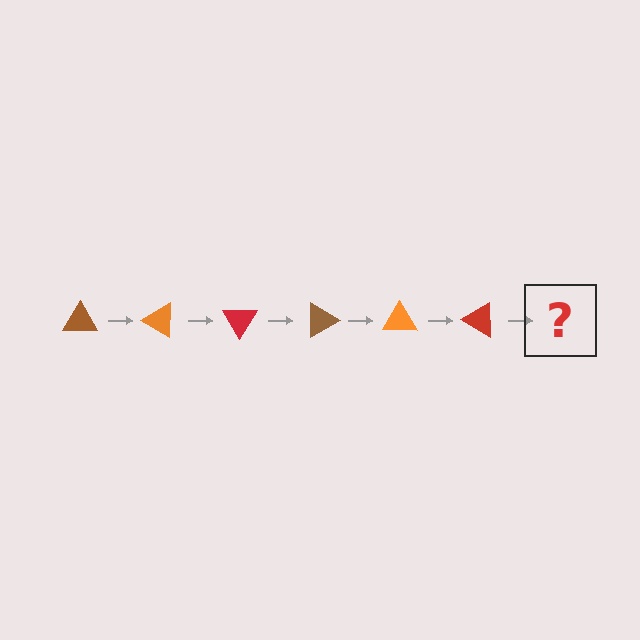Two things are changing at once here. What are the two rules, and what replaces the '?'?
The two rules are that it rotates 30 degrees each step and the color cycles through brown, orange, and red. The '?' should be a brown triangle, rotated 180 degrees from the start.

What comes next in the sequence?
The next element should be a brown triangle, rotated 180 degrees from the start.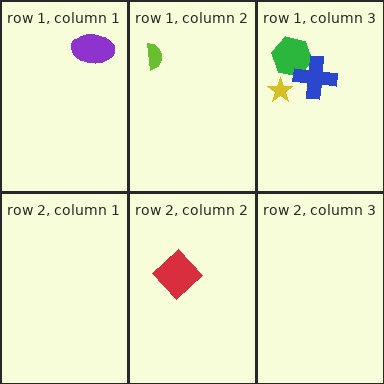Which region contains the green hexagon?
The row 1, column 3 region.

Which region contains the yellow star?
The row 1, column 3 region.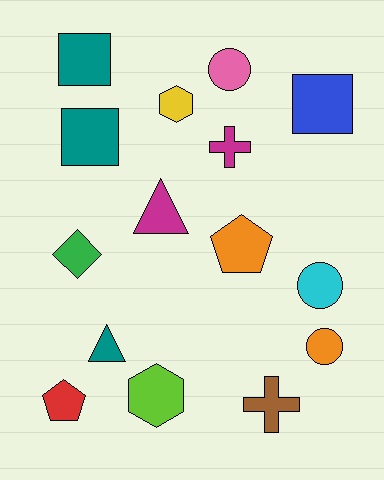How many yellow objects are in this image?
There is 1 yellow object.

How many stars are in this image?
There are no stars.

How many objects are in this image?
There are 15 objects.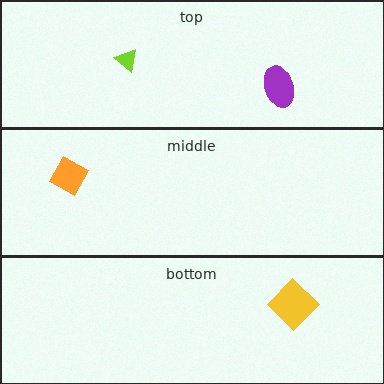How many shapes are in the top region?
2.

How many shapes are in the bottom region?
1.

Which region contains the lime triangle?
The top region.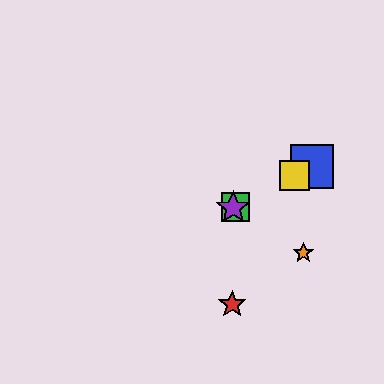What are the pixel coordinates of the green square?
The green square is at (236, 207).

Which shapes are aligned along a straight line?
The blue square, the green square, the yellow square, the purple star are aligned along a straight line.